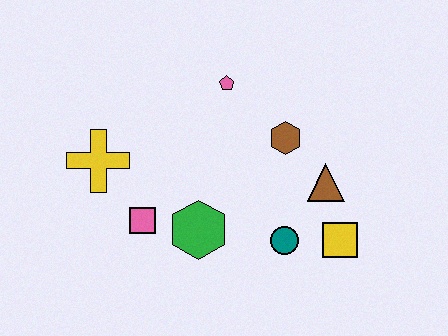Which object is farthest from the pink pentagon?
The yellow square is farthest from the pink pentagon.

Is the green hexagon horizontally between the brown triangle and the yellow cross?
Yes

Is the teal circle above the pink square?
No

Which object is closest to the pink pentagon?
The brown hexagon is closest to the pink pentagon.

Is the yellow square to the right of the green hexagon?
Yes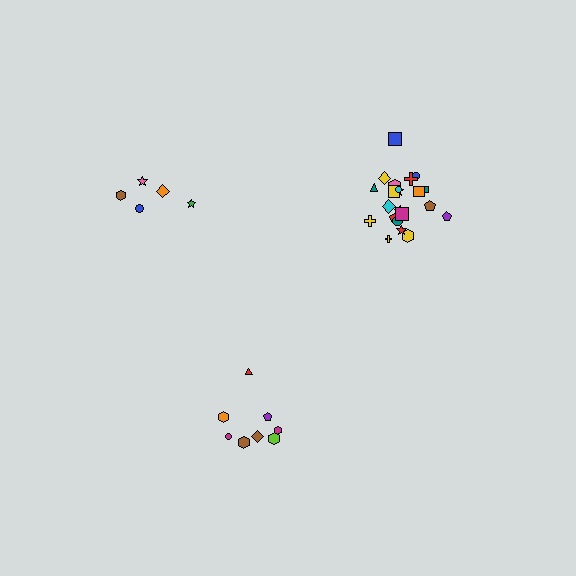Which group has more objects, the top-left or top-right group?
The top-right group.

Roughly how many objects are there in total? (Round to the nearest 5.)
Roughly 35 objects in total.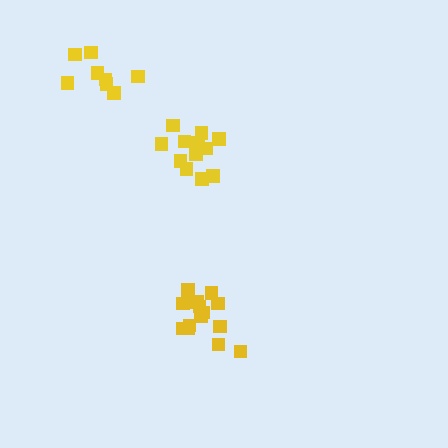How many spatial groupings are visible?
There are 3 spatial groupings.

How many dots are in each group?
Group 1: 8 dots, Group 2: 14 dots, Group 3: 12 dots (34 total).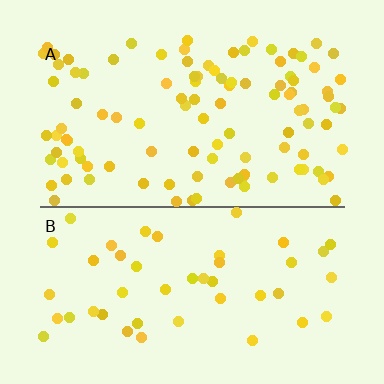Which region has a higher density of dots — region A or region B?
A (the top).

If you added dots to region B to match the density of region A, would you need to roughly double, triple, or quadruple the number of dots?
Approximately double.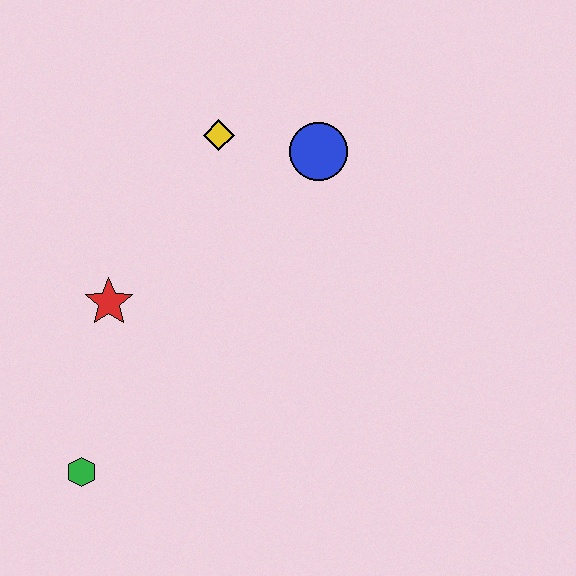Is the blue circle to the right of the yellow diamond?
Yes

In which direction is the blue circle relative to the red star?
The blue circle is to the right of the red star.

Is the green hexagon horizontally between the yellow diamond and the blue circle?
No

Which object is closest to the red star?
The green hexagon is closest to the red star.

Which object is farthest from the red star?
The blue circle is farthest from the red star.